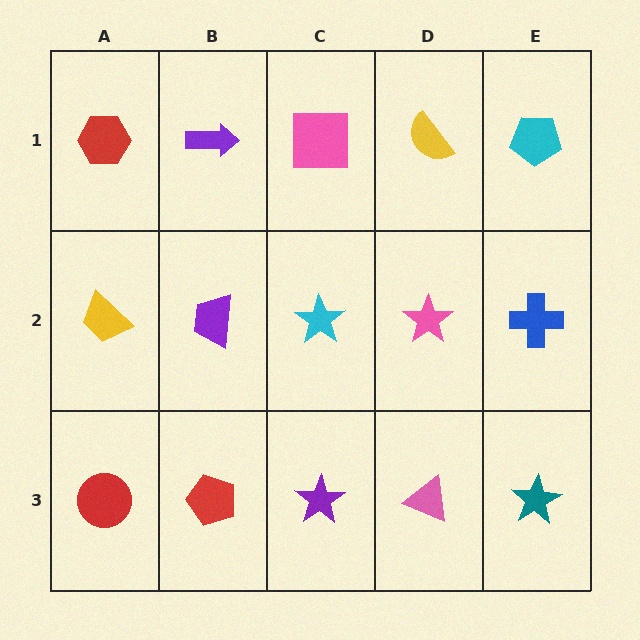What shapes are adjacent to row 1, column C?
A cyan star (row 2, column C), a purple arrow (row 1, column B), a yellow semicircle (row 1, column D).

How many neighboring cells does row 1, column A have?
2.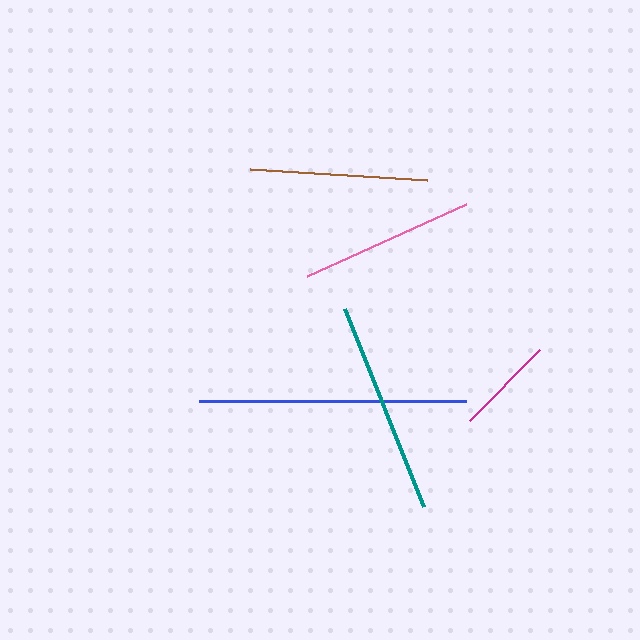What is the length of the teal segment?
The teal segment is approximately 213 pixels long.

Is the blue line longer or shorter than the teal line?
The blue line is longer than the teal line.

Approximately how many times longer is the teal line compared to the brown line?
The teal line is approximately 1.2 times the length of the brown line.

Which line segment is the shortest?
The magenta line is the shortest at approximately 99 pixels.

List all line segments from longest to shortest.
From longest to shortest: blue, teal, brown, pink, magenta.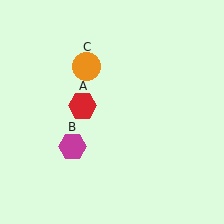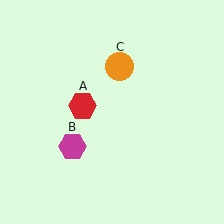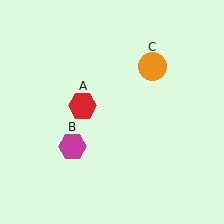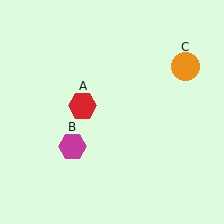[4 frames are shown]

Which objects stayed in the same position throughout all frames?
Red hexagon (object A) and magenta hexagon (object B) remained stationary.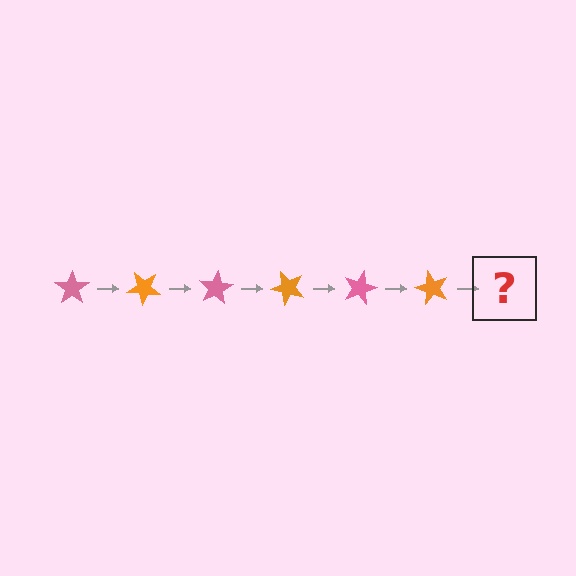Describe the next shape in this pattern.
It should be a pink star, rotated 240 degrees from the start.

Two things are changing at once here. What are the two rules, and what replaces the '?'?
The two rules are that it rotates 40 degrees each step and the color cycles through pink and orange. The '?' should be a pink star, rotated 240 degrees from the start.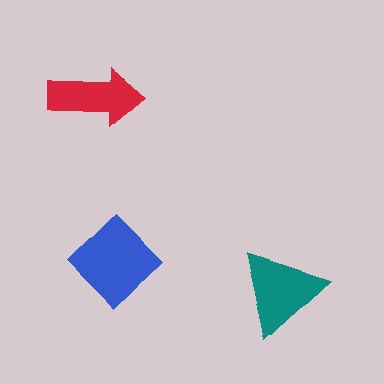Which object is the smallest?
The red arrow.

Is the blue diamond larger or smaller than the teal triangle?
Larger.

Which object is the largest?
The blue diamond.